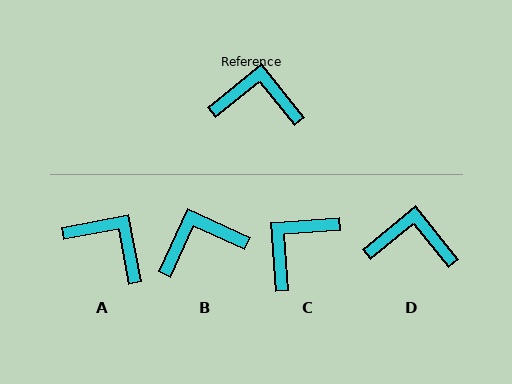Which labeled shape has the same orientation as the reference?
D.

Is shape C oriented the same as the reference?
No, it is off by about 55 degrees.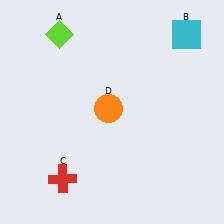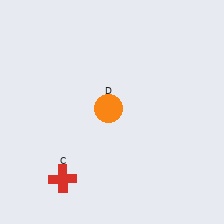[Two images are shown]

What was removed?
The lime diamond (A), the cyan square (B) were removed in Image 2.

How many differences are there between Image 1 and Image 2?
There are 2 differences between the two images.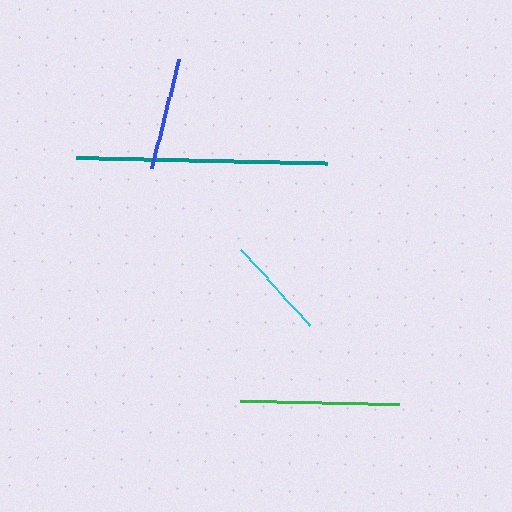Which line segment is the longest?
The teal line is the longest at approximately 251 pixels.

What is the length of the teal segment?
The teal segment is approximately 251 pixels long.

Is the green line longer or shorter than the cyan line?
The green line is longer than the cyan line.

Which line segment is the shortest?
The cyan line is the shortest at approximately 103 pixels.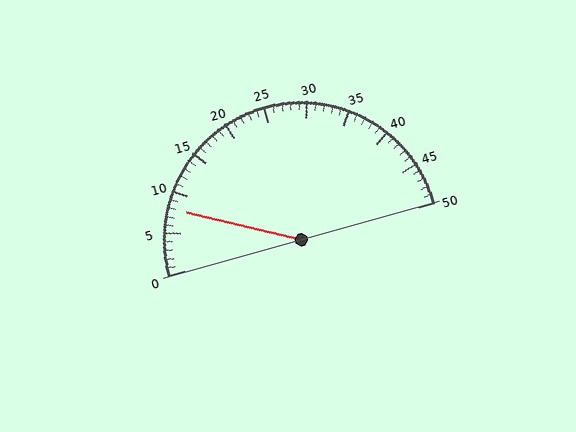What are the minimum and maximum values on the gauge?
The gauge ranges from 0 to 50.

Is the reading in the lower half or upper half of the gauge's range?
The reading is in the lower half of the range (0 to 50).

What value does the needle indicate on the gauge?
The needle indicates approximately 8.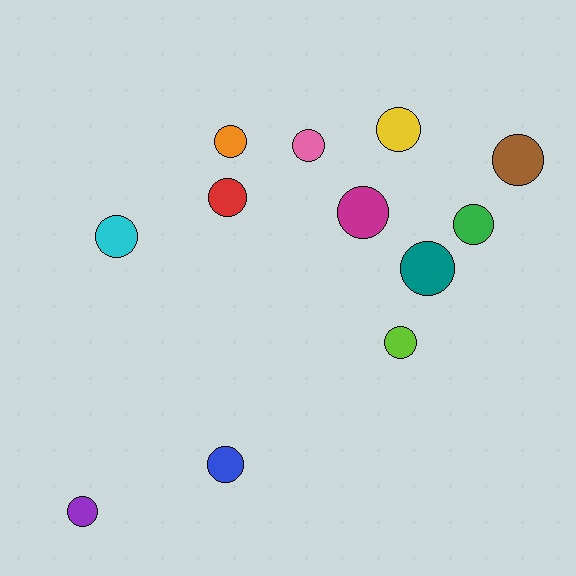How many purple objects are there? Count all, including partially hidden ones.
There is 1 purple object.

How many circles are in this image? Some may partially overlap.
There are 12 circles.